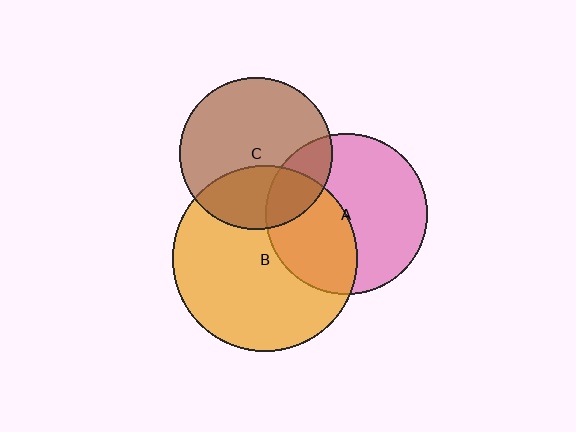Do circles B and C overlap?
Yes.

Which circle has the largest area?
Circle B (orange).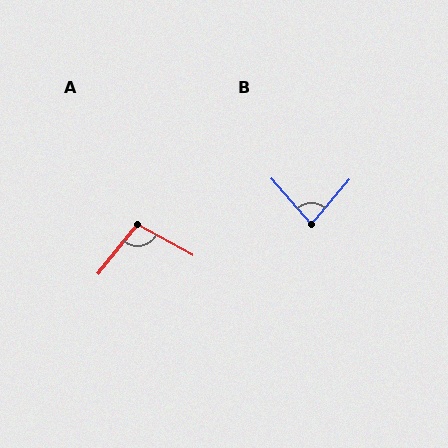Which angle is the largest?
A, at approximately 100 degrees.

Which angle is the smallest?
B, at approximately 82 degrees.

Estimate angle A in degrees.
Approximately 100 degrees.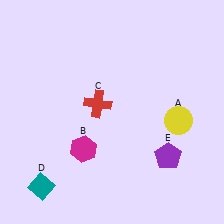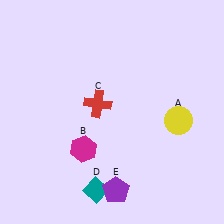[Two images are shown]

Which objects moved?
The objects that moved are: the teal diamond (D), the purple pentagon (E).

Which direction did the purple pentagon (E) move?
The purple pentagon (E) moved left.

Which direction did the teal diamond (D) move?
The teal diamond (D) moved right.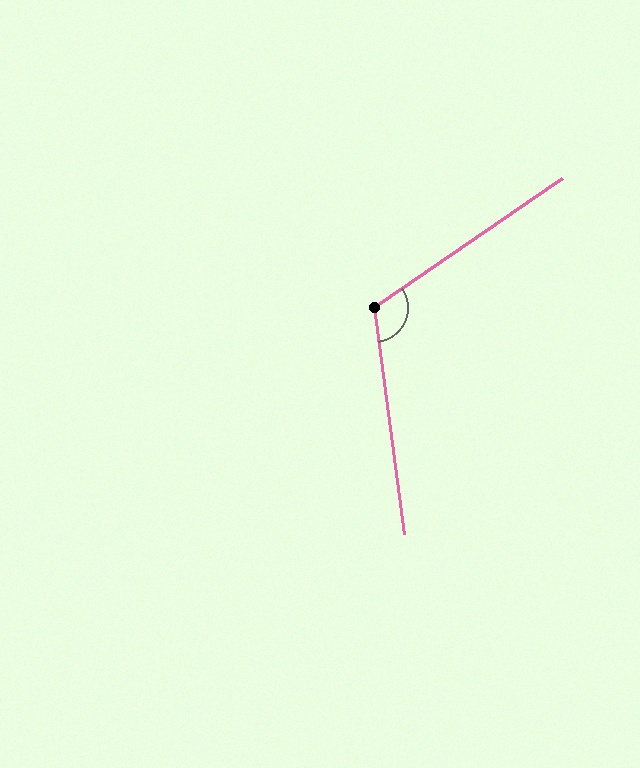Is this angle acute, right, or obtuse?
It is obtuse.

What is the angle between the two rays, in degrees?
Approximately 117 degrees.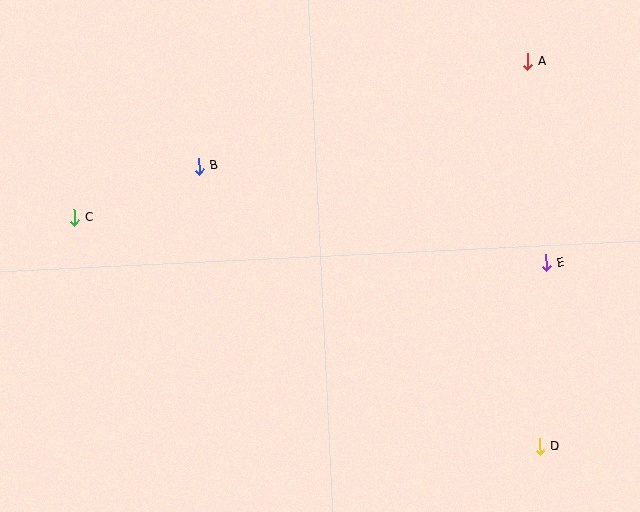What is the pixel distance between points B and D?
The distance between B and D is 442 pixels.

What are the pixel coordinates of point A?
Point A is at (528, 61).